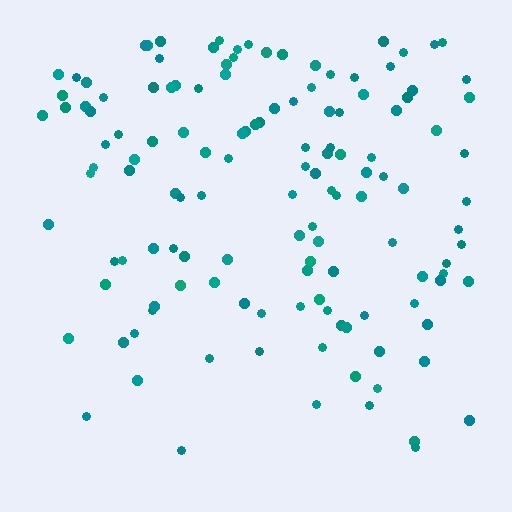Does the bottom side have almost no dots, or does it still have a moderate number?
Still a moderate number, just noticeably fewer than the top.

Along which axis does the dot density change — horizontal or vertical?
Vertical.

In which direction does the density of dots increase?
From bottom to top, with the top side densest.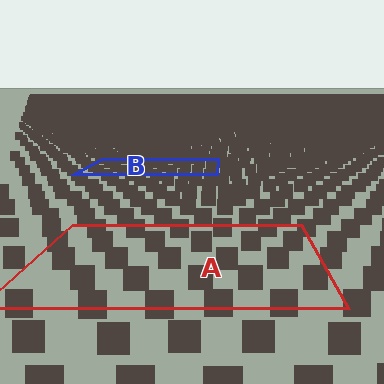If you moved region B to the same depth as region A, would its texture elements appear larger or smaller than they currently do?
They would appear larger. At a closer depth, the same texture elements are projected at a bigger on-screen size.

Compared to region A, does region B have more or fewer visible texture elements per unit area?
Region B has more texture elements per unit area — they are packed more densely because it is farther away.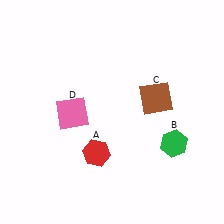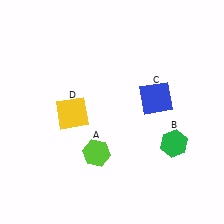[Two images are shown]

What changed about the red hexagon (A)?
In Image 1, A is red. In Image 2, it changed to lime.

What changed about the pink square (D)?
In Image 1, D is pink. In Image 2, it changed to yellow.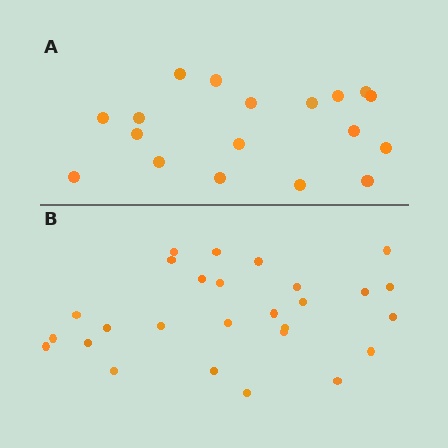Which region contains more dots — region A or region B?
Region B (the bottom region) has more dots.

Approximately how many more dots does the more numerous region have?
Region B has roughly 8 or so more dots than region A.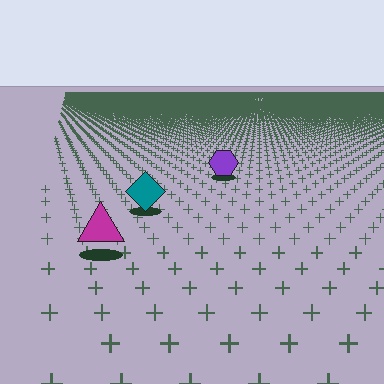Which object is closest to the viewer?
The magenta triangle is closest. The texture marks near it are larger and more spread out.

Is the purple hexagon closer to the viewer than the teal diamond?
No. The teal diamond is closer — you can tell from the texture gradient: the ground texture is coarser near it.